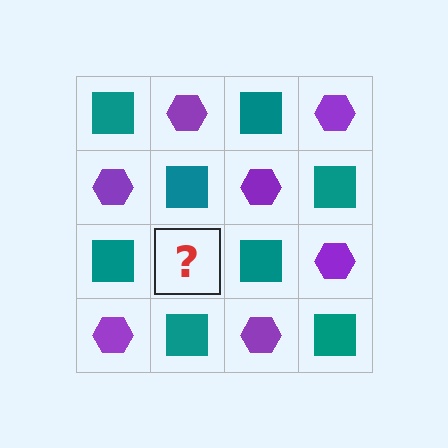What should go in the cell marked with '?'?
The missing cell should contain a purple hexagon.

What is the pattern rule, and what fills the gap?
The rule is that it alternates teal square and purple hexagon in a checkerboard pattern. The gap should be filled with a purple hexagon.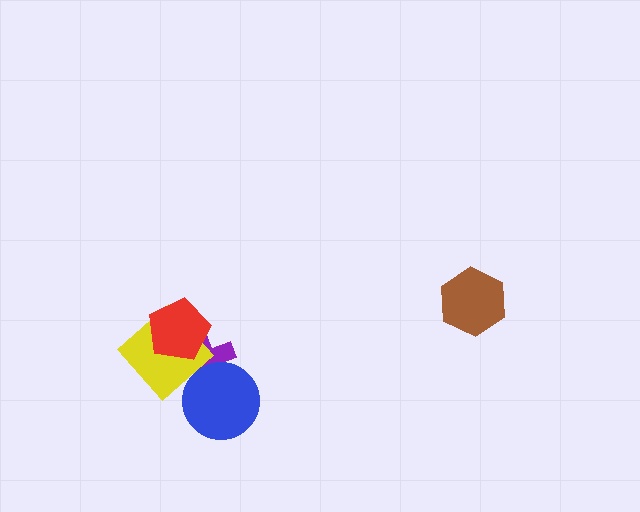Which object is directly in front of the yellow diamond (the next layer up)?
The red pentagon is directly in front of the yellow diamond.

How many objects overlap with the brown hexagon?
0 objects overlap with the brown hexagon.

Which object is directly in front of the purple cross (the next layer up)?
The yellow diamond is directly in front of the purple cross.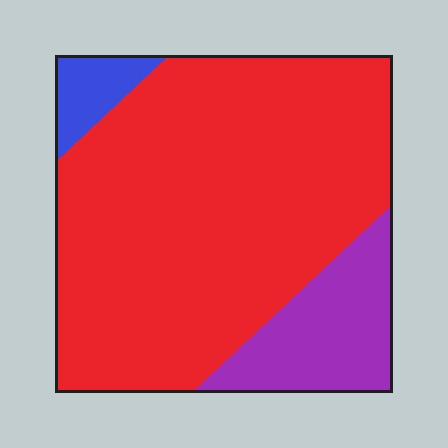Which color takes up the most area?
Red, at roughly 80%.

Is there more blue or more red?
Red.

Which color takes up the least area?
Blue, at roughly 5%.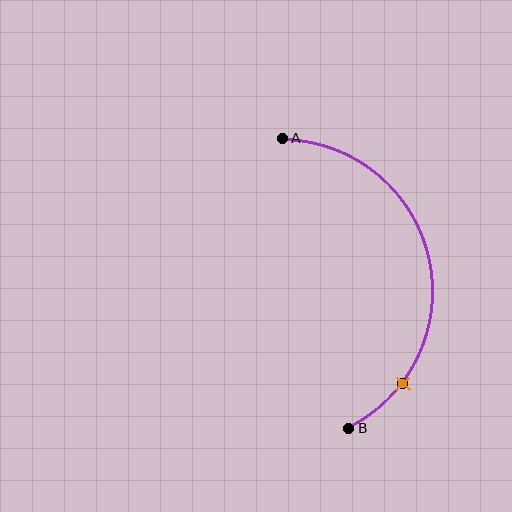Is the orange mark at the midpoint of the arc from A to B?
No. The orange mark lies on the arc but is closer to endpoint B. The arc midpoint would be at the point on the curve equidistant along the arc from both A and B.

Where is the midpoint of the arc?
The arc midpoint is the point on the curve farthest from the straight line joining A and B. It sits to the right of that line.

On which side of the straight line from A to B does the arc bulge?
The arc bulges to the right of the straight line connecting A and B.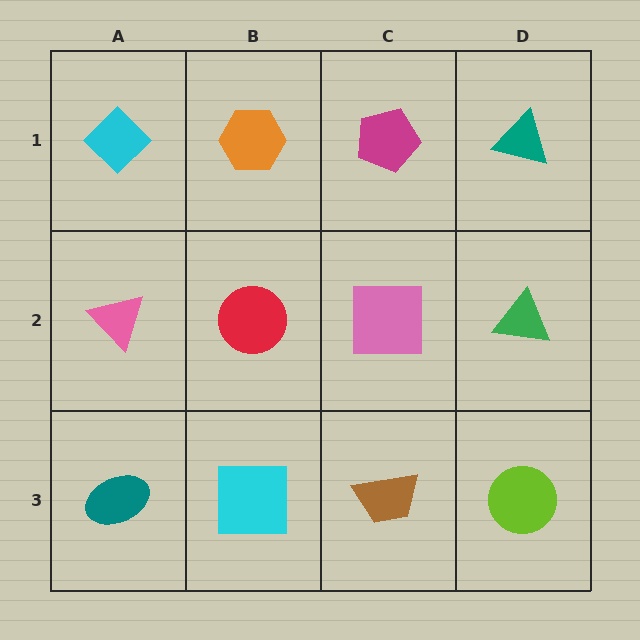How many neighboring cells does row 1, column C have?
3.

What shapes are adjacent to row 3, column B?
A red circle (row 2, column B), a teal ellipse (row 3, column A), a brown trapezoid (row 3, column C).